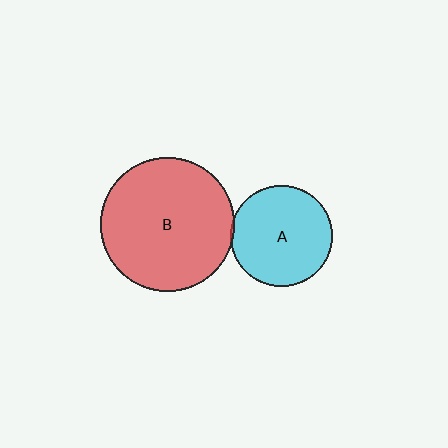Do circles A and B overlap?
Yes.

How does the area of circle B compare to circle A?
Approximately 1.8 times.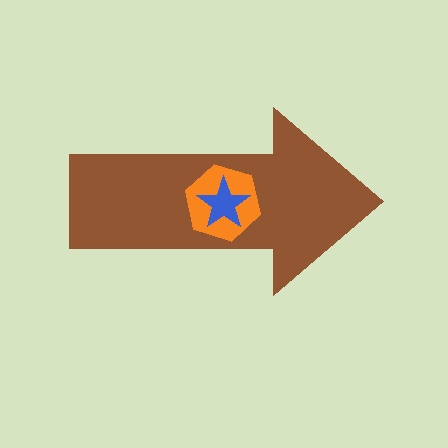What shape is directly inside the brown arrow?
The orange hexagon.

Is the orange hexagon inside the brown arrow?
Yes.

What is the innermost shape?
The blue star.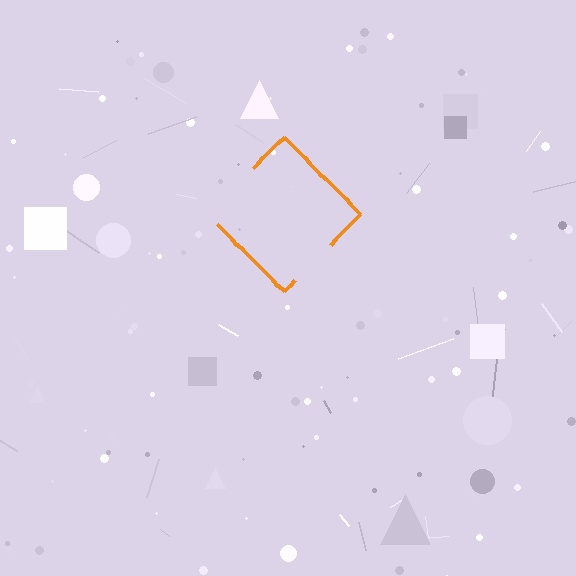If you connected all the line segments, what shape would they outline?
They would outline a diamond.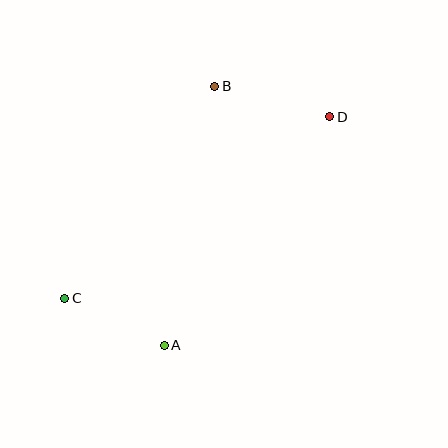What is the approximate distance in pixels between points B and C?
The distance between B and C is approximately 259 pixels.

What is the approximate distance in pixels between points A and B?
The distance between A and B is approximately 264 pixels.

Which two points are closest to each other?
Points A and C are closest to each other.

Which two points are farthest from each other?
Points C and D are farthest from each other.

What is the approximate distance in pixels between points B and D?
The distance between B and D is approximately 119 pixels.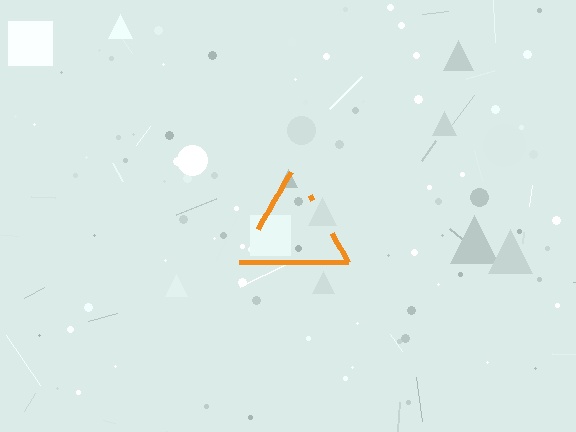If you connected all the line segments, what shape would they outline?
They would outline a triangle.